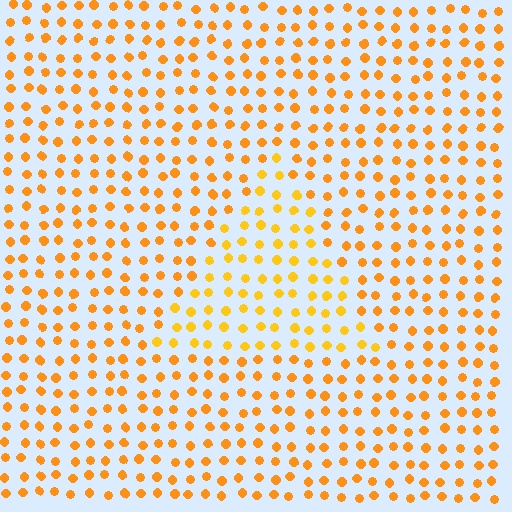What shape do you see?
I see a triangle.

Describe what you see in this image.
The image is filled with small orange elements in a uniform arrangement. A triangle-shaped region is visible where the elements are tinted to a slightly different hue, forming a subtle color boundary.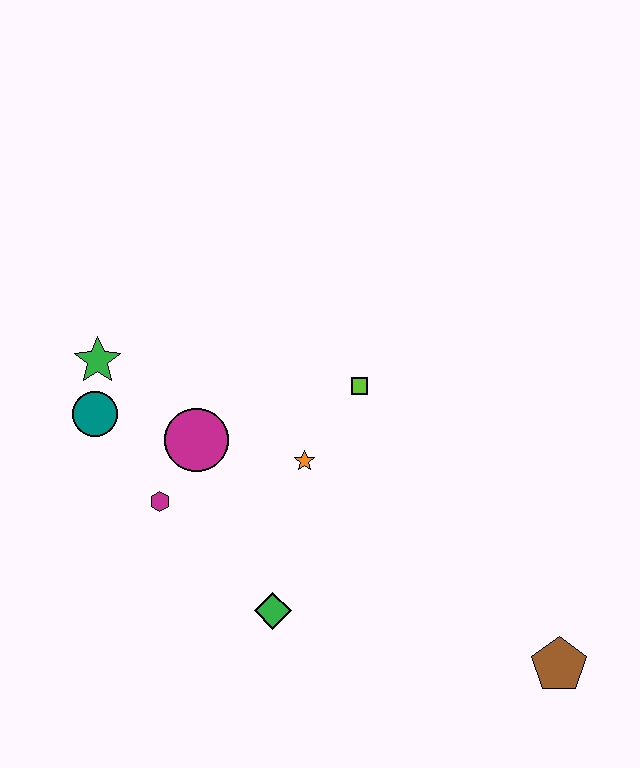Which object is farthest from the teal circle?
The brown pentagon is farthest from the teal circle.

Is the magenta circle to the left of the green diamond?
Yes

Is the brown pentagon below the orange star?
Yes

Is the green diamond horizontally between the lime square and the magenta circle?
Yes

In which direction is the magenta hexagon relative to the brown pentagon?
The magenta hexagon is to the left of the brown pentagon.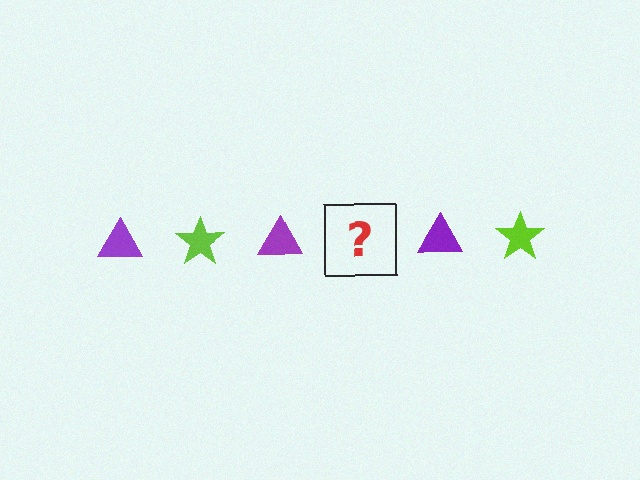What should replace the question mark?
The question mark should be replaced with a lime star.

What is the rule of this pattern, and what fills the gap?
The rule is that the pattern alternates between purple triangle and lime star. The gap should be filled with a lime star.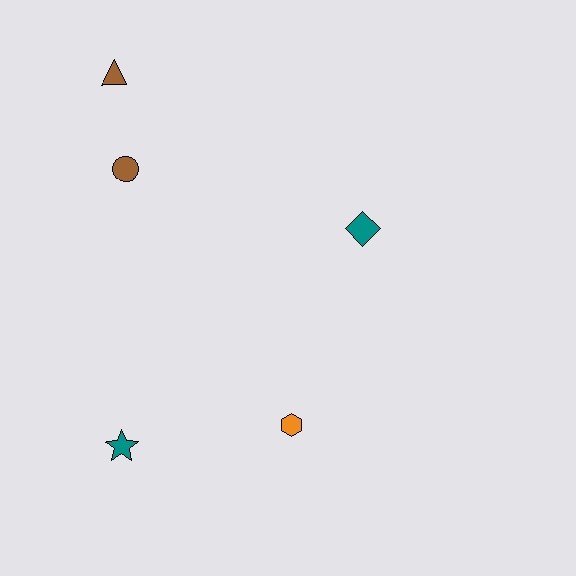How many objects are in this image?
There are 5 objects.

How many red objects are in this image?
There are no red objects.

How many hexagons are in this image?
There is 1 hexagon.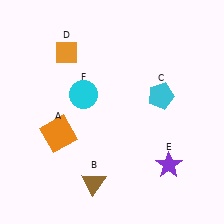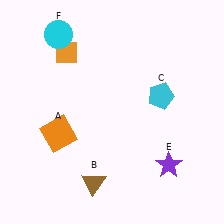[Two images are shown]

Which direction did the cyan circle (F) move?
The cyan circle (F) moved up.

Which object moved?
The cyan circle (F) moved up.